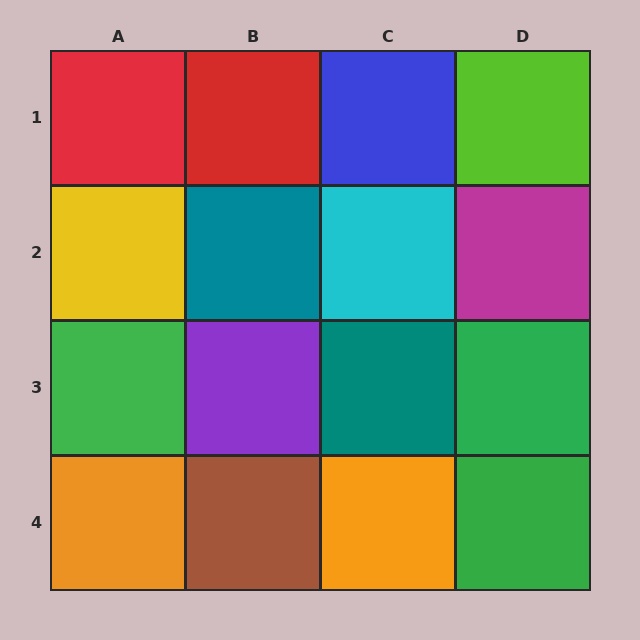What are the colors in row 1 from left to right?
Red, red, blue, lime.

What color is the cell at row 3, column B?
Purple.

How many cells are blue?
1 cell is blue.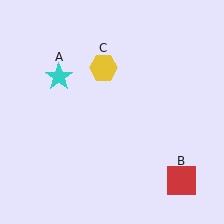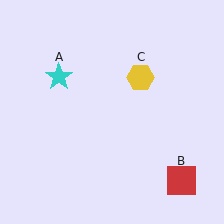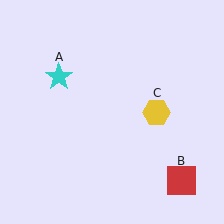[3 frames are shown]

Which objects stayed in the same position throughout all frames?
Cyan star (object A) and red square (object B) remained stationary.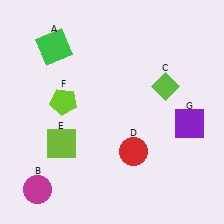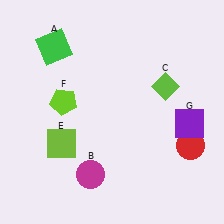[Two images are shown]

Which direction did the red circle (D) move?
The red circle (D) moved right.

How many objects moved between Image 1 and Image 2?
2 objects moved between the two images.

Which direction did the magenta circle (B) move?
The magenta circle (B) moved right.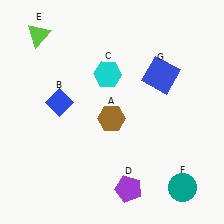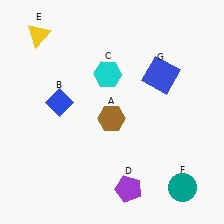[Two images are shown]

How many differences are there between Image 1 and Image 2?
There is 1 difference between the two images.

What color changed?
The triangle (E) changed from lime in Image 1 to yellow in Image 2.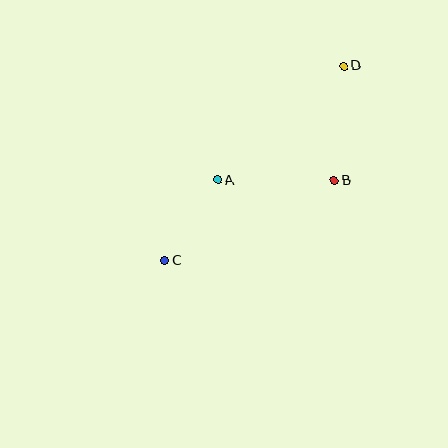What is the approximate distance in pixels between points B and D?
The distance between B and D is approximately 115 pixels.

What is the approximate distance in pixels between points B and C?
The distance between B and C is approximately 187 pixels.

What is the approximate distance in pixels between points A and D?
The distance between A and D is approximately 170 pixels.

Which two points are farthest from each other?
Points C and D are farthest from each other.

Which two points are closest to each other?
Points A and C are closest to each other.